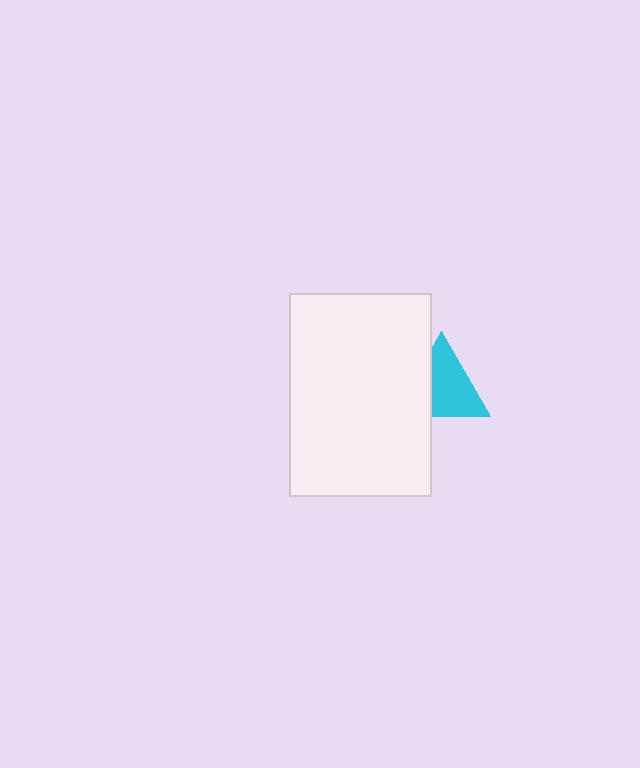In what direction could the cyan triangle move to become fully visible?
The cyan triangle could move right. That would shift it out from behind the white rectangle entirely.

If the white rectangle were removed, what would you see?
You would see the complete cyan triangle.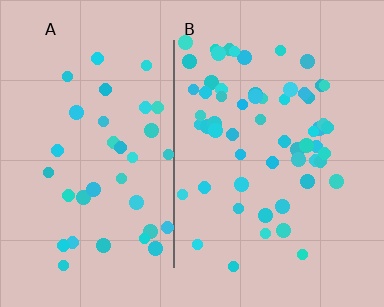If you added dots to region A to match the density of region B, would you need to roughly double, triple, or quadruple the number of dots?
Approximately double.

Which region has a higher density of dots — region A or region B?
B (the right).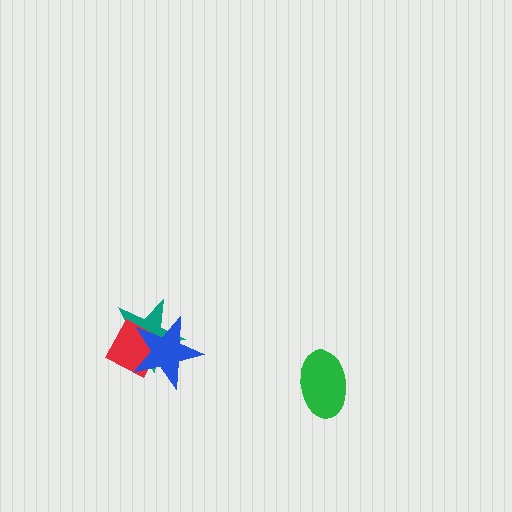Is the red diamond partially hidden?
Yes, it is partially covered by another shape.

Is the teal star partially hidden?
Yes, it is partially covered by another shape.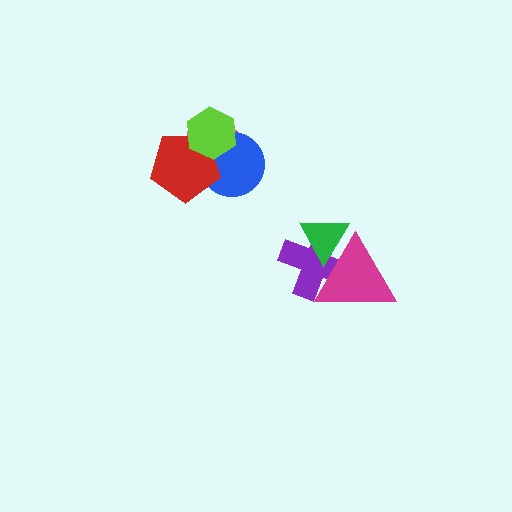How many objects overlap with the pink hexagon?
3 objects overlap with the pink hexagon.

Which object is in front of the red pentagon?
The lime hexagon is in front of the red pentagon.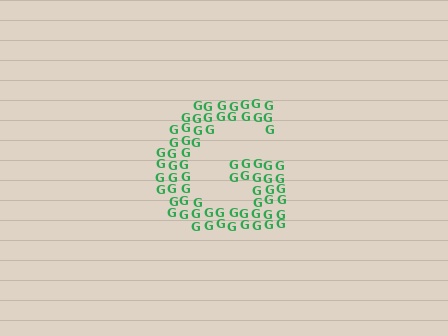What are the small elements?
The small elements are letter G's.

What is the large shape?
The large shape is the letter G.